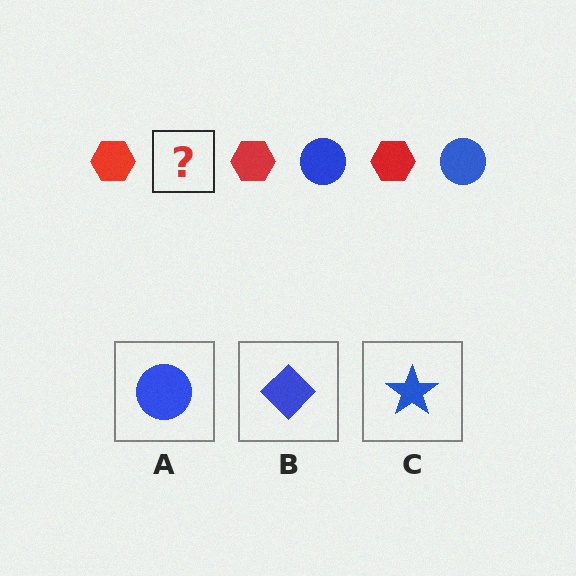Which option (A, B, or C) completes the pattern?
A.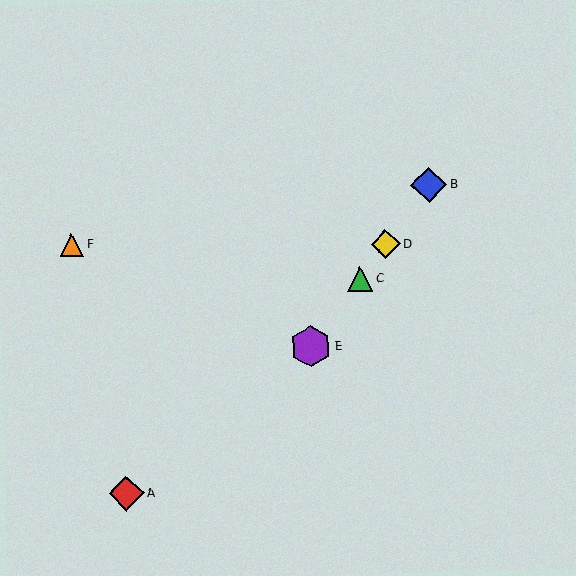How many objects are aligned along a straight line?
4 objects (B, C, D, E) are aligned along a straight line.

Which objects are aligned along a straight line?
Objects B, C, D, E are aligned along a straight line.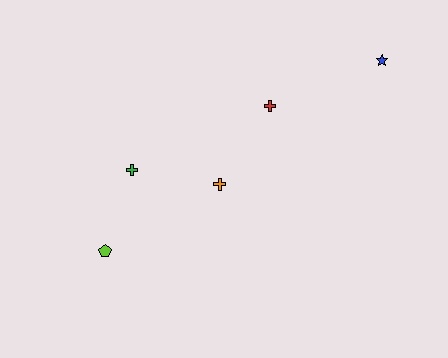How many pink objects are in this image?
There are no pink objects.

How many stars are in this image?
There is 1 star.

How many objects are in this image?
There are 5 objects.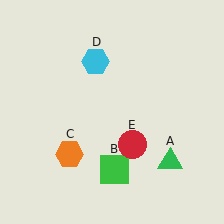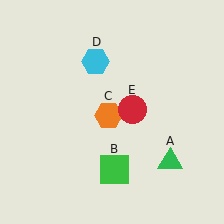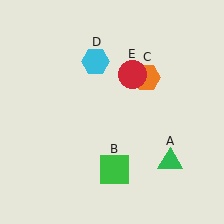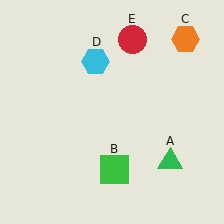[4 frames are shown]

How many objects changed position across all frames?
2 objects changed position: orange hexagon (object C), red circle (object E).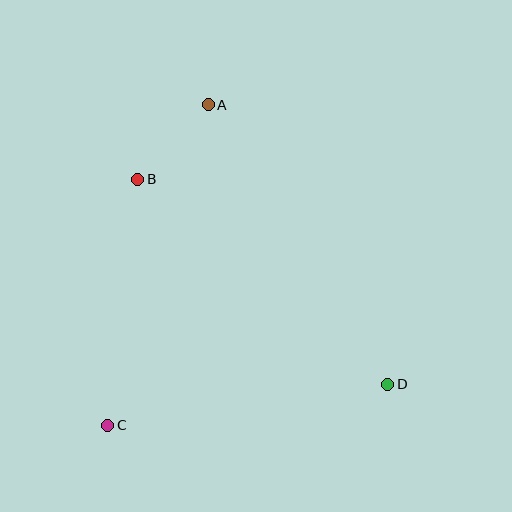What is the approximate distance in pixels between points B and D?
The distance between B and D is approximately 323 pixels.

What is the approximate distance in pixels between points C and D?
The distance between C and D is approximately 283 pixels.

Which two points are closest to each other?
Points A and B are closest to each other.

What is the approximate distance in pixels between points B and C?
The distance between B and C is approximately 248 pixels.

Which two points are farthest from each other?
Points A and C are farthest from each other.